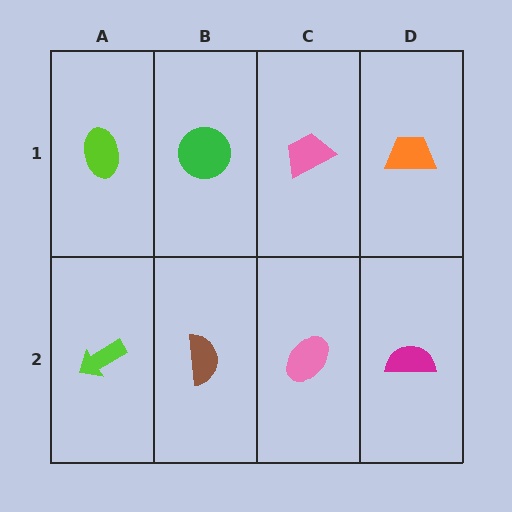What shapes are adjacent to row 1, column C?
A pink ellipse (row 2, column C), a green circle (row 1, column B), an orange trapezoid (row 1, column D).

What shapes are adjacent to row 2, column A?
A lime ellipse (row 1, column A), a brown semicircle (row 2, column B).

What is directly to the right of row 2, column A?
A brown semicircle.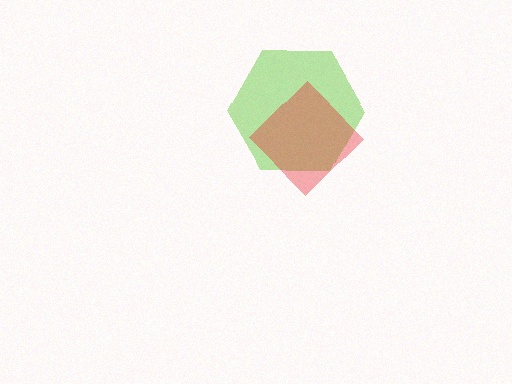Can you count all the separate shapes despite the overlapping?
Yes, there are 2 separate shapes.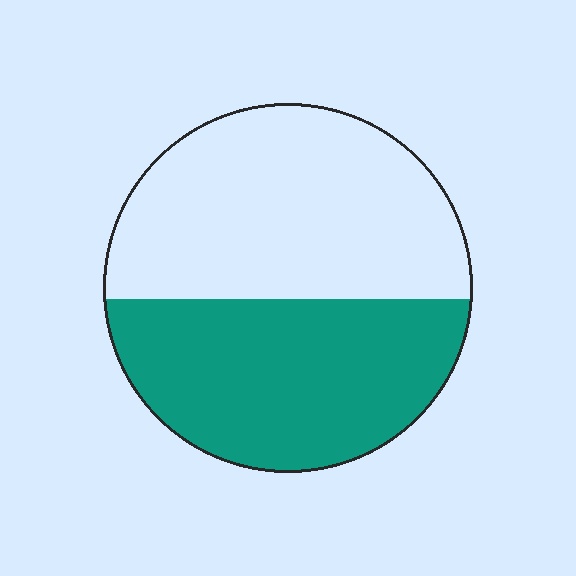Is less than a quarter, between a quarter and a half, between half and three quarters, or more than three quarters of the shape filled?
Between a quarter and a half.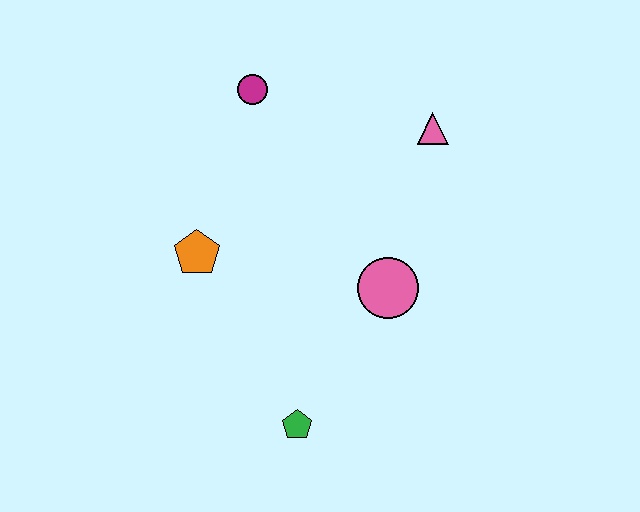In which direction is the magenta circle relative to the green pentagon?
The magenta circle is above the green pentagon.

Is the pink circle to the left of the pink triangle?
Yes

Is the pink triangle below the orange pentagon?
No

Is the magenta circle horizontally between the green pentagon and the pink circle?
No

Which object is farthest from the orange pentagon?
The pink triangle is farthest from the orange pentagon.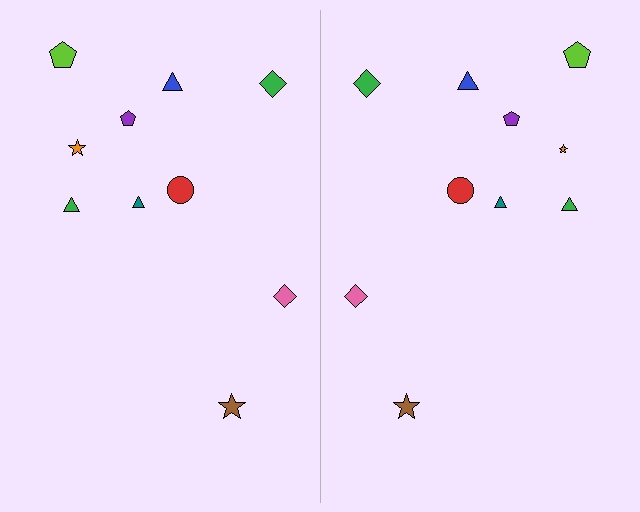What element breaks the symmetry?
The orange star on the right side has a different size than its mirror counterpart.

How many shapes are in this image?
There are 20 shapes in this image.